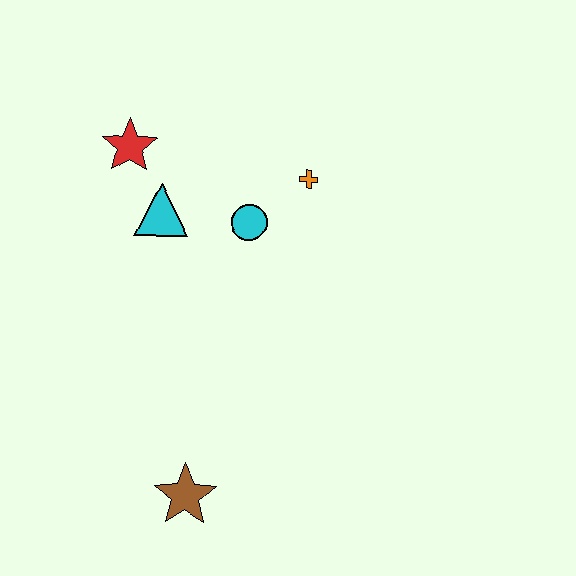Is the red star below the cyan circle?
No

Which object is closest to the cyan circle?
The orange cross is closest to the cyan circle.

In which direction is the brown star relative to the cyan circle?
The brown star is below the cyan circle.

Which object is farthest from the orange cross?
The brown star is farthest from the orange cross.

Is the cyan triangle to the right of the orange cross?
No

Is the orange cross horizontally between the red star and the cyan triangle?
No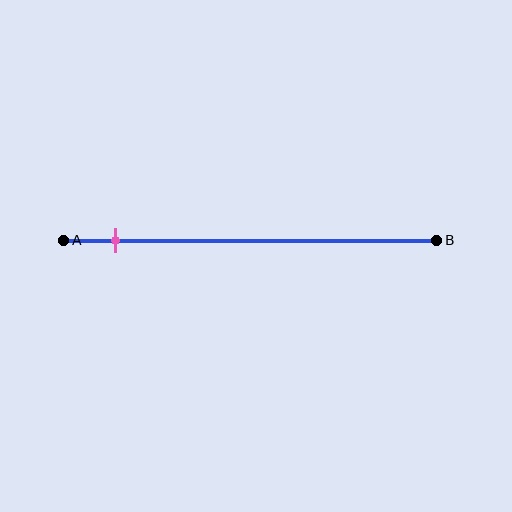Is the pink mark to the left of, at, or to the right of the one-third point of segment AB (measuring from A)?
The pink mark is to the left of the one-third point of segment AB.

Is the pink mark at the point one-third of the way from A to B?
No, the mark is at about 15% from A, not at the 33% one-third point.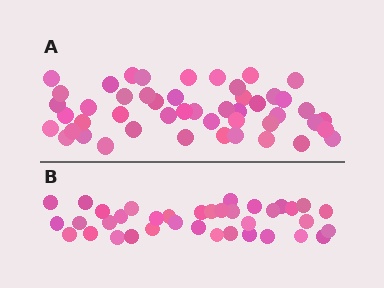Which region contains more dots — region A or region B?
Region A (the top region) has more dots.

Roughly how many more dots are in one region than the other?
Region A has roughly 12 or so more dots than region B.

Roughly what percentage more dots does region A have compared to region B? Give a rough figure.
About 30% more.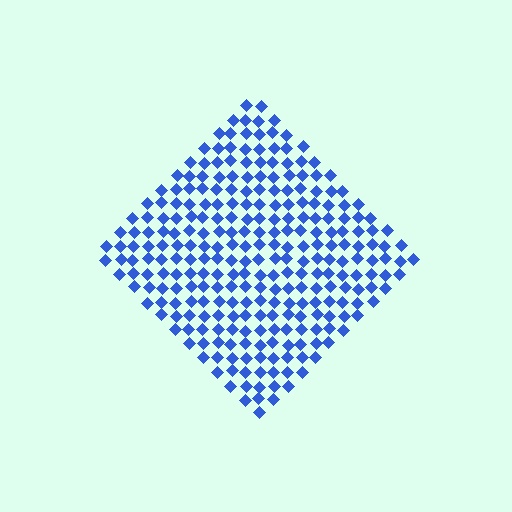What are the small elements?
The small elements are diamonds.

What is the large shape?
The large shape is a diamond.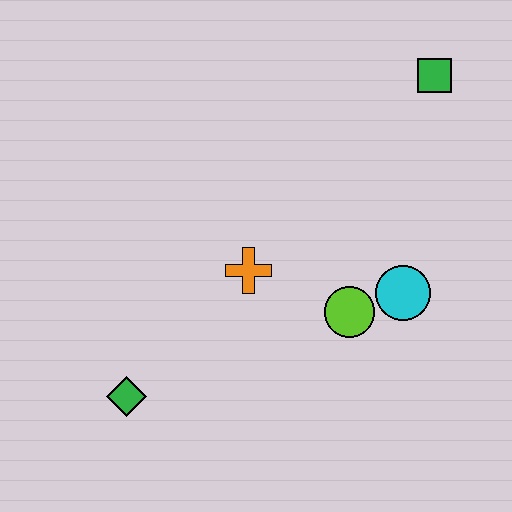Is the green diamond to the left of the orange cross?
Yes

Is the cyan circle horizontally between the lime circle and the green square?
Yes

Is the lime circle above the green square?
No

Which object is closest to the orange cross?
The lime circle is closest to the orange cross.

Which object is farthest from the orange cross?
The green square is farthest from the orange cross.